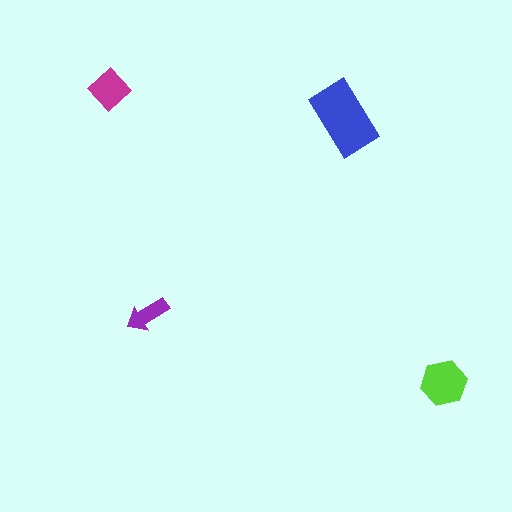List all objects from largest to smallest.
The blue rectangle, the lime hexagon, the magenta diamond, the purple arrow.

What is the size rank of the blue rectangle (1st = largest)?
1st.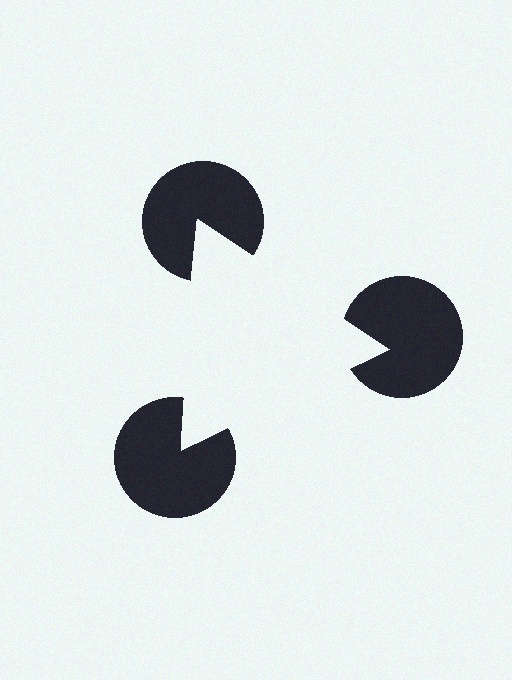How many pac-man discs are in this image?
There are 3 — one at each vertex of the illusory triangle.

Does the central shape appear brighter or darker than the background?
It typically appears slightly brighter than the background, even though no actual brightness change is drawn.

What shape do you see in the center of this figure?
An illusory triangle — its edges are inferred from the aligned wedge cuts in the pac-man discs, not physically drawn.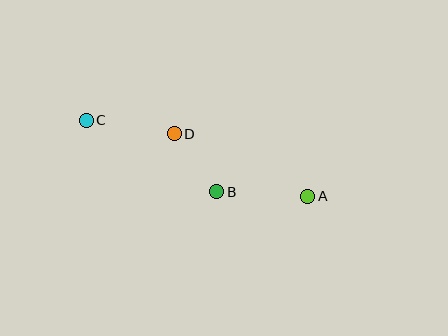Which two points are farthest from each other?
Points A and C are farthest from each other.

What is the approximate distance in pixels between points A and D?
The distance between A and D is approximately 147 pixels.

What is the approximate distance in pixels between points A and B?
The distance between A and B is approximately 91 pixels.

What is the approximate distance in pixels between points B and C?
The distance between B and C is approximately 149 pixels.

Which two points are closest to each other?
Points B and D are closest to each other.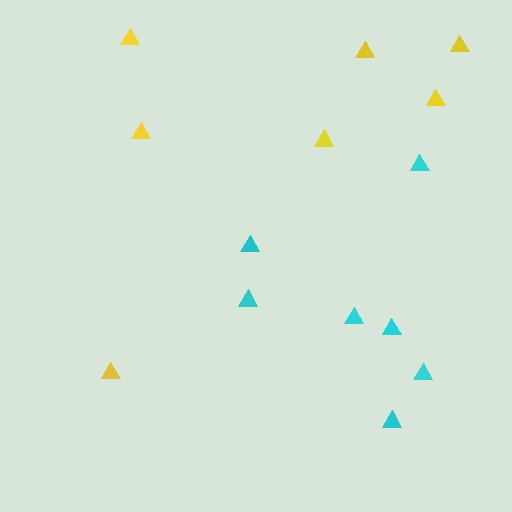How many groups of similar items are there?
There are 2 groups: one group of cyan triangles (7) and one group of yellow triangles (7).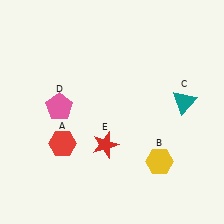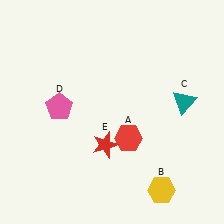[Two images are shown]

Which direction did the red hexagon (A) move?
The red hexagon (A) moved right.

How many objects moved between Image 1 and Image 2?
2 objects moved between the two images.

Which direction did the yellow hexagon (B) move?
The yellow hexagon (B) moved down.